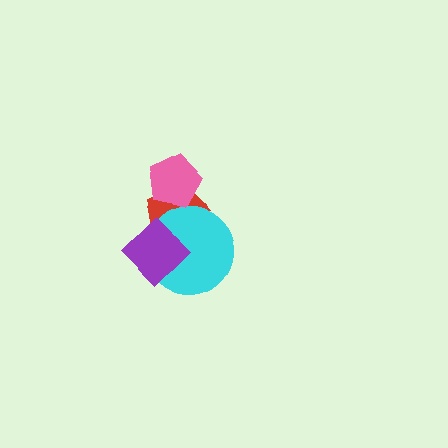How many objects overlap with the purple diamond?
2 objects overlap with the purple diamond.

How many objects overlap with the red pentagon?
3 objects overlap with the red pentagon.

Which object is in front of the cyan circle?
The purple diamond is in front of the cyan circle.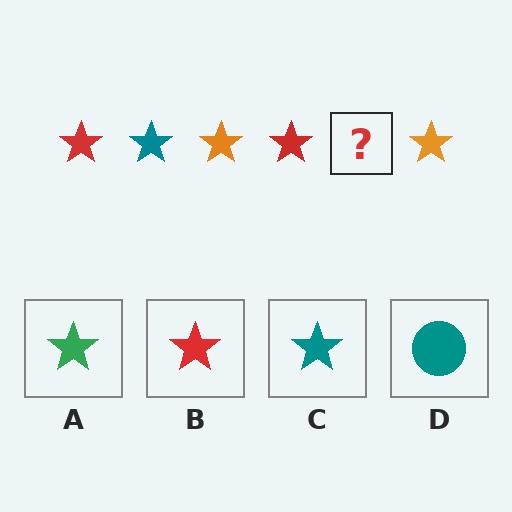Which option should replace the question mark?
Option C.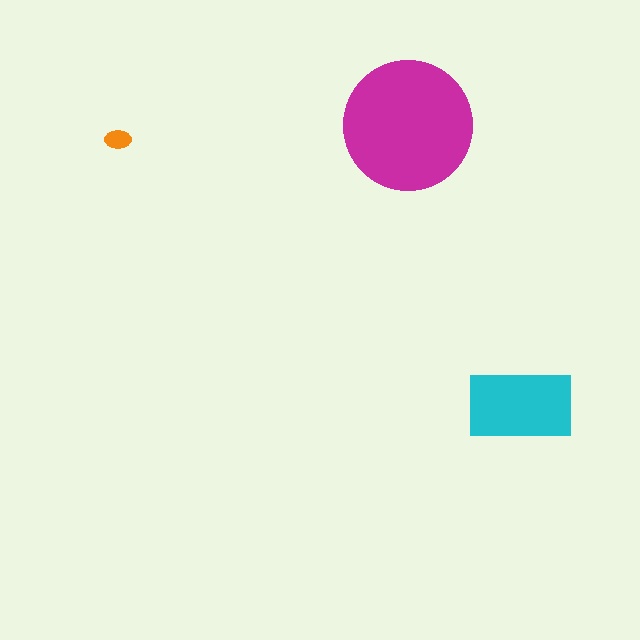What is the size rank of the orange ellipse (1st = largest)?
3rd.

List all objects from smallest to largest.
The orange ellipse, the cyan rectangle, the magenta circle.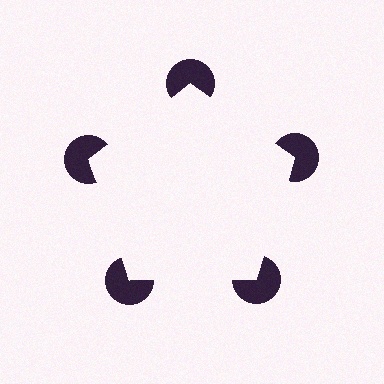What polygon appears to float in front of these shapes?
An illusory pentagon — its edges are inferred from the aligned wedge cuts in the pac-man discs, not physically drawn.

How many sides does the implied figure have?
5 sides.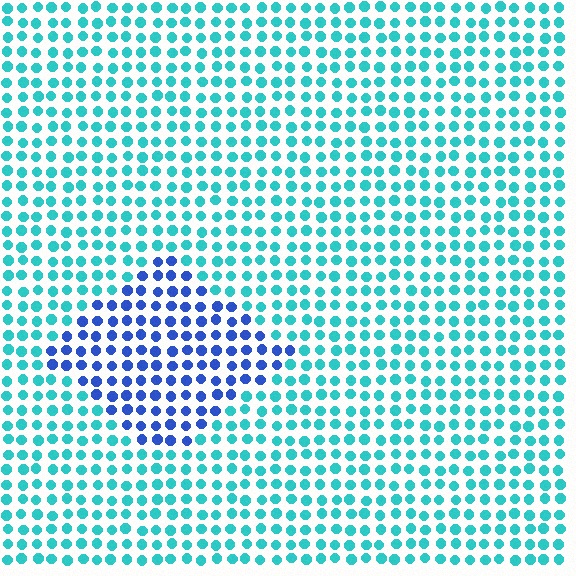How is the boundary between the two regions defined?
The boundary is defined purely by a slight shift in hue (about 48 degrees). Spacing, size, and orientation are identical on both sides.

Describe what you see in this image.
The image is filled with small cyan elements in a uniform arrangement. A diamond-shaped region is visible where the elements are tinted to a slightly different hue, forming a subtle color boundary.